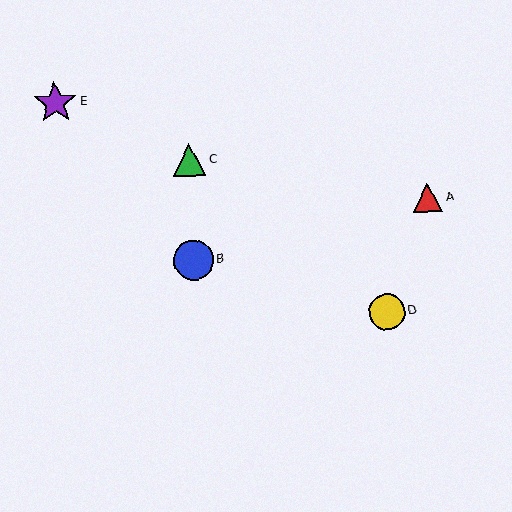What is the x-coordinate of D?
Object D is at x≈387.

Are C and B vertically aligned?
Yes, both are at x≈189.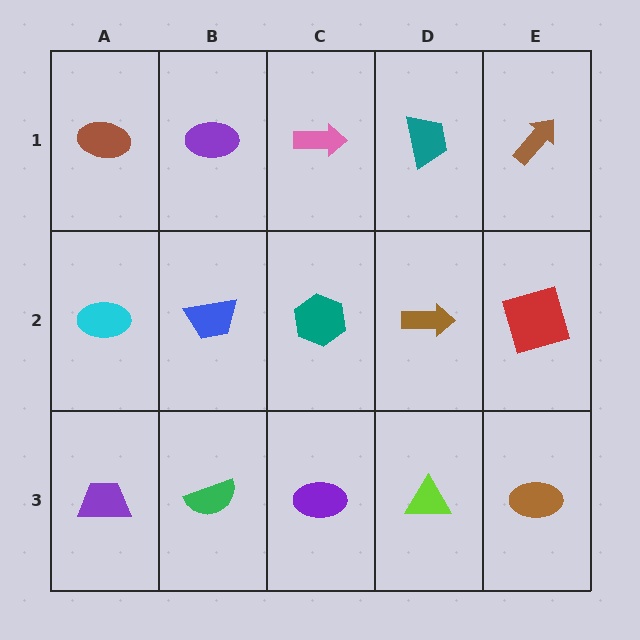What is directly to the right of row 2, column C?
A brown arrow.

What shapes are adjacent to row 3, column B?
A blue trapezoid (row 2, column B), a purple trapezoid (row 3, column A), a purple ellipse (row 3, column C).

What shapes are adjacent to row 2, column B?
A purple ellipse (row 1, column B), a green semicircle (row 3, column B), a cyan ellipse (row 2, column A), a teal hexagon (row 2, column C).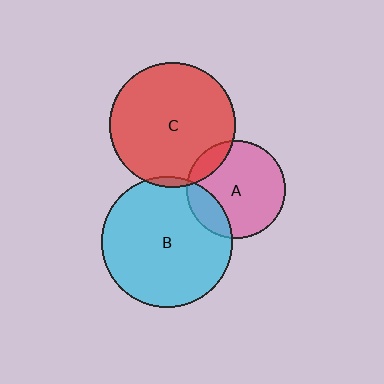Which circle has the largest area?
Circle B (cyan).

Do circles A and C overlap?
Yes.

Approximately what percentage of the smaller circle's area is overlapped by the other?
Approximately 15%.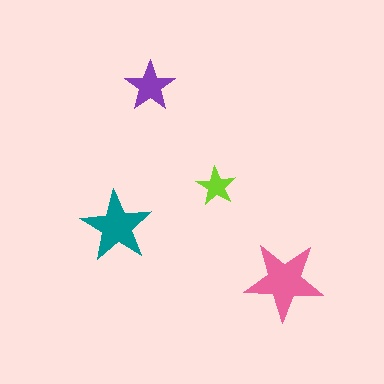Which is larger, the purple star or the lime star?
The purple one.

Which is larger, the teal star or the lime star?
The teal one.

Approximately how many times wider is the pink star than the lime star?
About 2 times wider.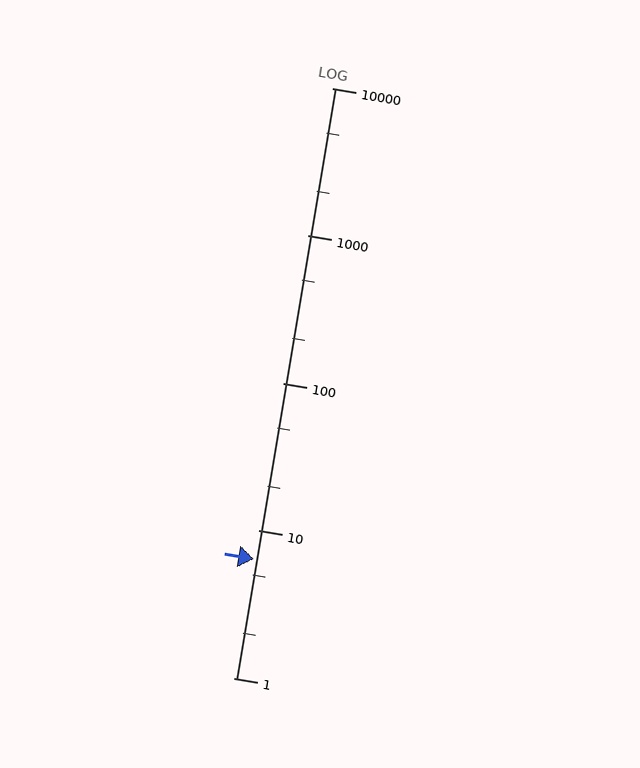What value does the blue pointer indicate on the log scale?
The pointer indicates approximately 6.4.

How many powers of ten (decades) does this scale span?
The scale spans 4 decades, from 1 to 10000.